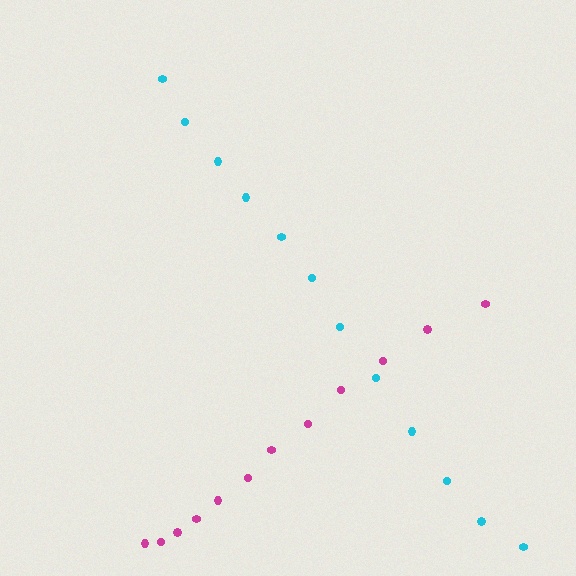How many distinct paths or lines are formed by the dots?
There are 2 distinct paths.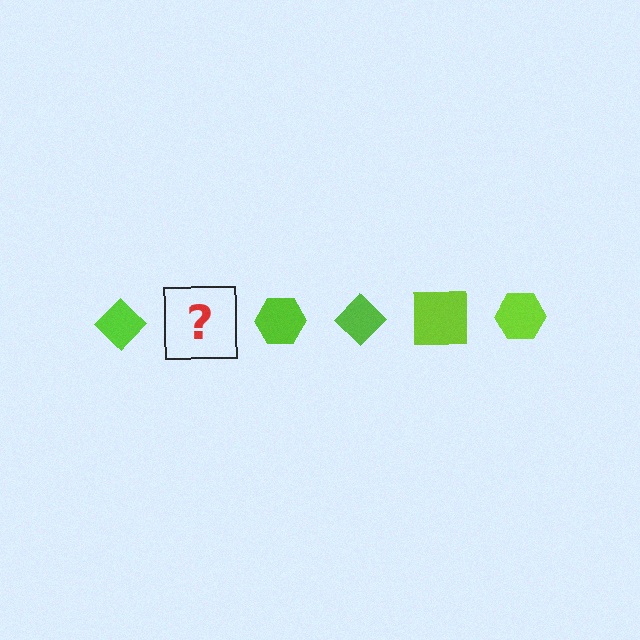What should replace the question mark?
The question mark should be replaced with a lime square.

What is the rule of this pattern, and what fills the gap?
The rule is that the pattern cycles through diamond, square, hexagon shapes in lime. The gap should be filled with a lime square.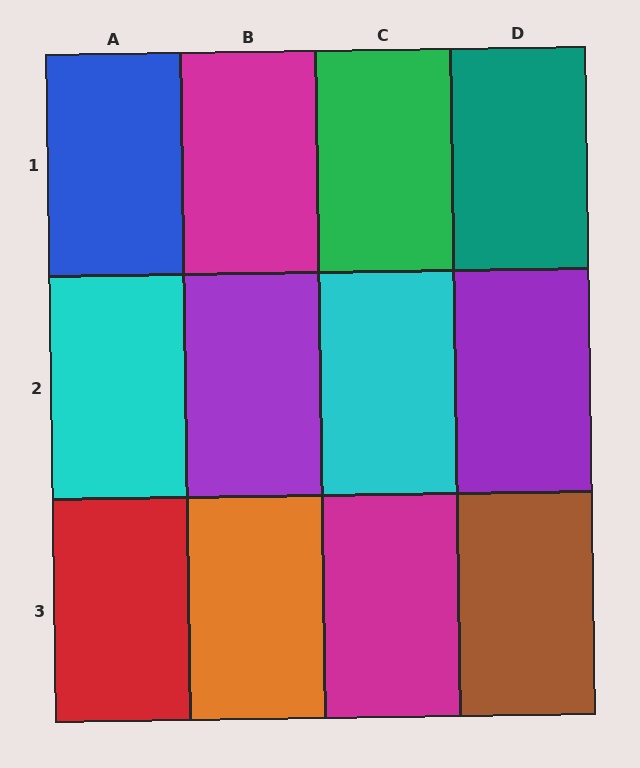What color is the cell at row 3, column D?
Brown.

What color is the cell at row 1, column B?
Magenta.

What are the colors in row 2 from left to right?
Cyan, purple, cyan, purple.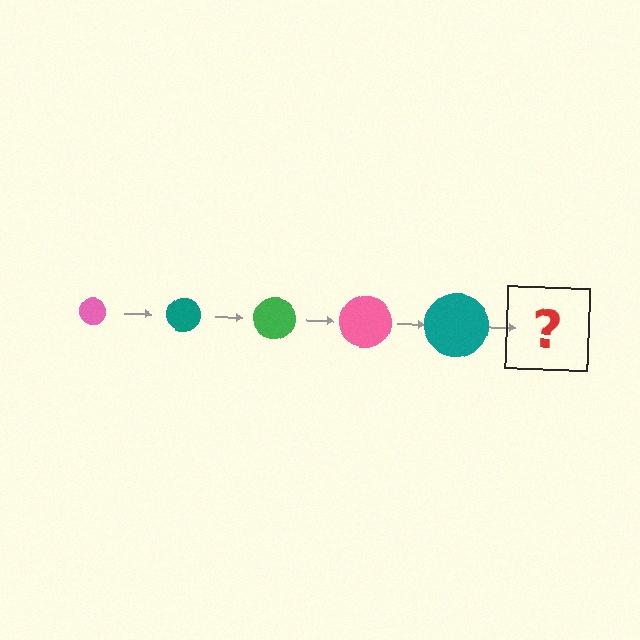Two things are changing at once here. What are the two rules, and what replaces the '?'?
The two rules are that the circle grows larger each step and the color cycles through pink, teal, and green. The '?' should be a green circle, larger than the previous one.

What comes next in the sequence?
The next element should be a green circle, larger than the previous one.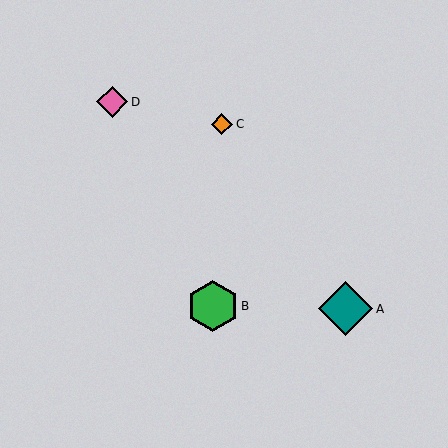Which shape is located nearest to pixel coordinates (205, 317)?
The green hexagon (labeled B) at (213, 306) is nearest to that location.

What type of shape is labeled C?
Shape C is an orange diamond.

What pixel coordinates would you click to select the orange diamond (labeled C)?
Click at (222, 124) to select the orange diamond C.